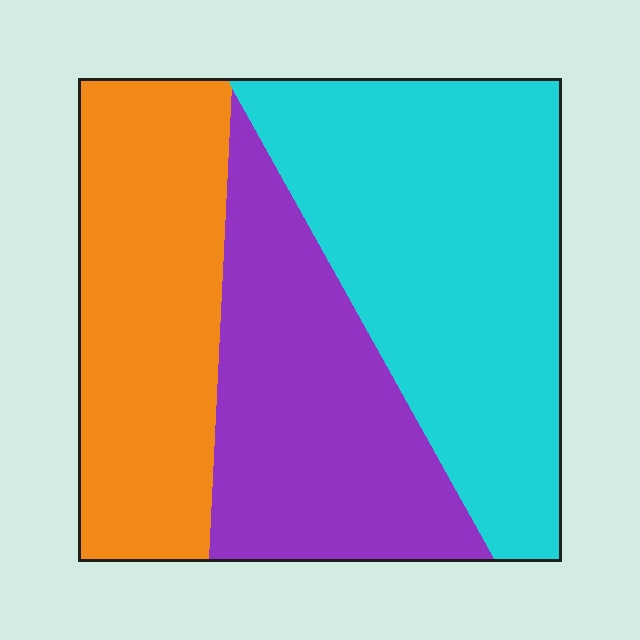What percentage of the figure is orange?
Orange covers 29% of the figure.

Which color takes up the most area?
Cyan, at roughly 40%.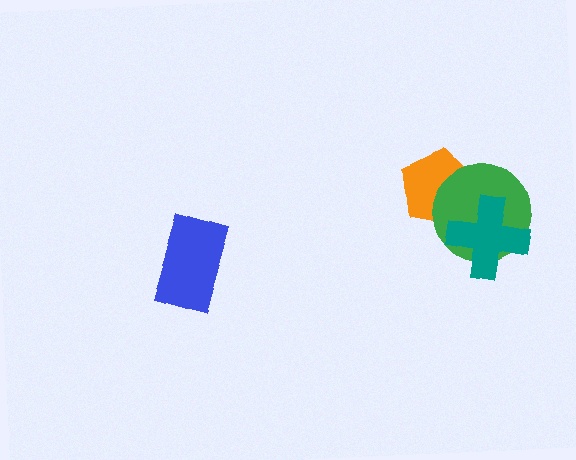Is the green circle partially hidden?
Yes, it is partially covered by another shape.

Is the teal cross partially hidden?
No, no other shape covers it.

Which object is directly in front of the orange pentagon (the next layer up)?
The green circle is directly in front of the orange pentagon.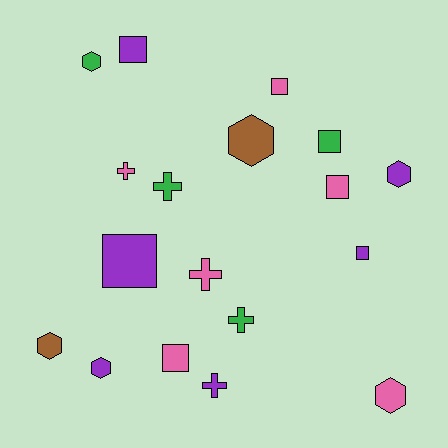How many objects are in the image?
There are 18 objects.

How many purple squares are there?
There are 3 purple squares.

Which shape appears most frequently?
Square, with 7 objects.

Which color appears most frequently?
Purple, with 6 objects.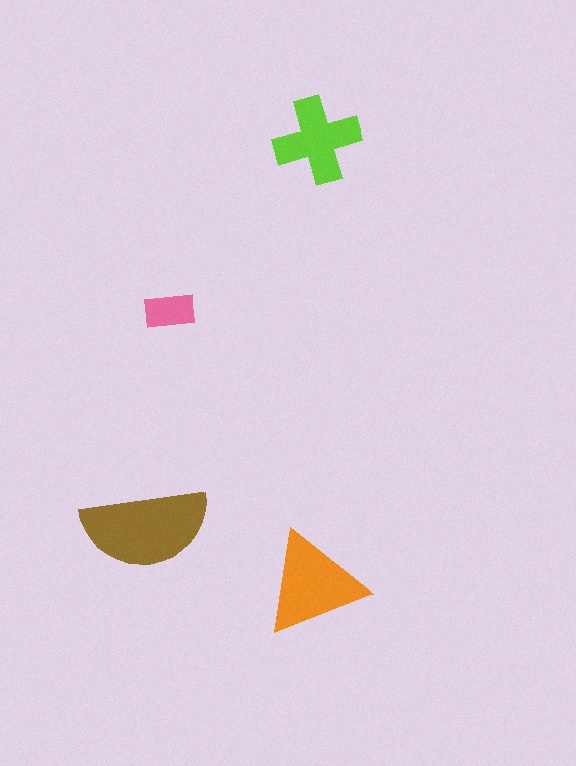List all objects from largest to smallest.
The brown semicircle, the orange triangle, the lime cross, the pink rectangle.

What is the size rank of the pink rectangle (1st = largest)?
4th.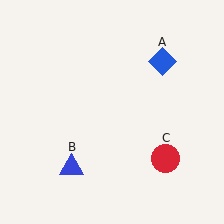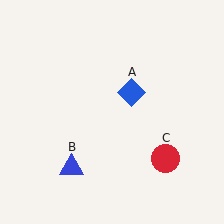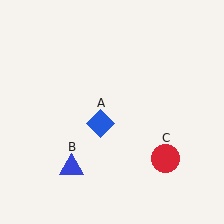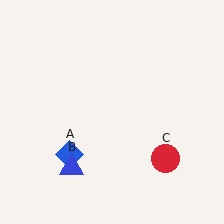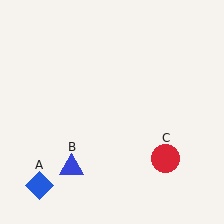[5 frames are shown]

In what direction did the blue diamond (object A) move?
The blue diamond (object A) moved down and to the left.